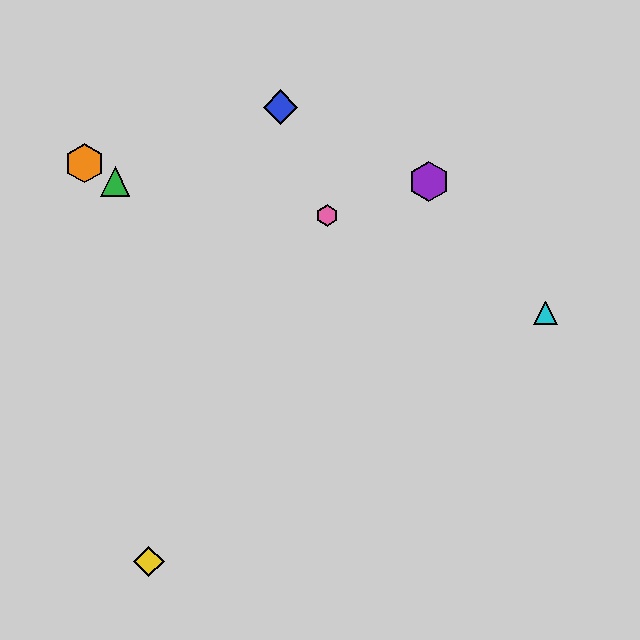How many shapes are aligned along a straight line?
3 shapes (the red hexagon, the green triangle, the orange hexagon) are aligned along a straight line.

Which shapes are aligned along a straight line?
The red hexagon, the green triangle, the orange hexagon are aligned along a straight line.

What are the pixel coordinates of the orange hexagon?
The orange hexagon is at (85, 163).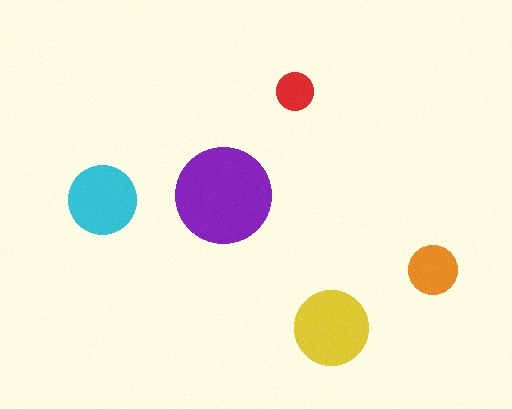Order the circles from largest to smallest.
the purple one, the yellow one, the cyan one, the orange one, the red one.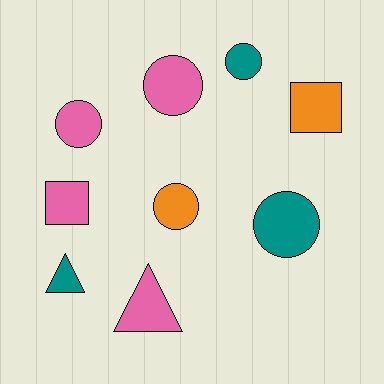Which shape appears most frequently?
Circle, with 5 objects.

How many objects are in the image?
There are 9 objects.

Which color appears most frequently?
Pink, with 4 objects.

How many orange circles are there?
There is 1 orange circle.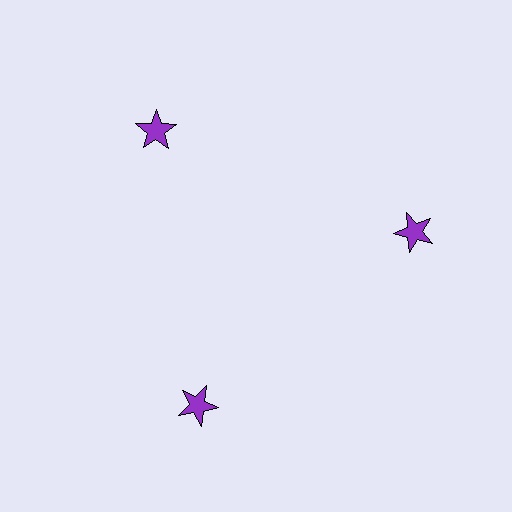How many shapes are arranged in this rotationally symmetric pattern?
There are 3 shapes, arranged in 3 groups of 1.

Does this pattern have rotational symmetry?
Yes, this pattern has 3-fold rotational symmetry. It looks the same after rotating 120 degrees around the center.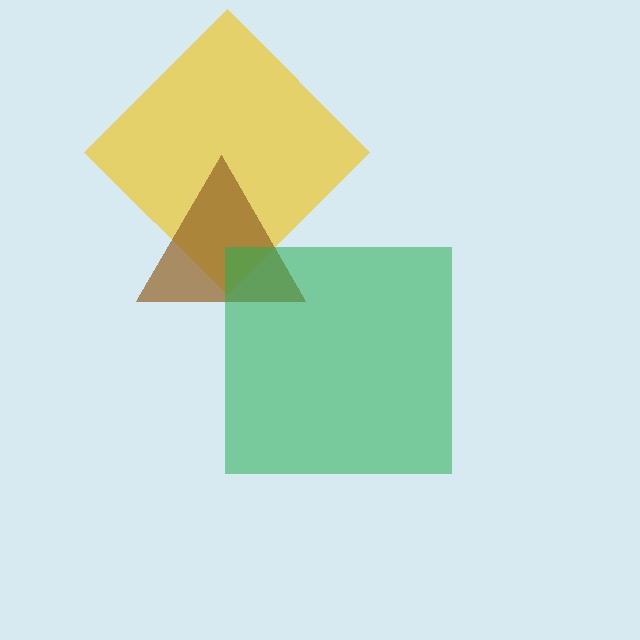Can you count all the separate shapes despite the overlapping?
Yes, there are 3 separate shapes.